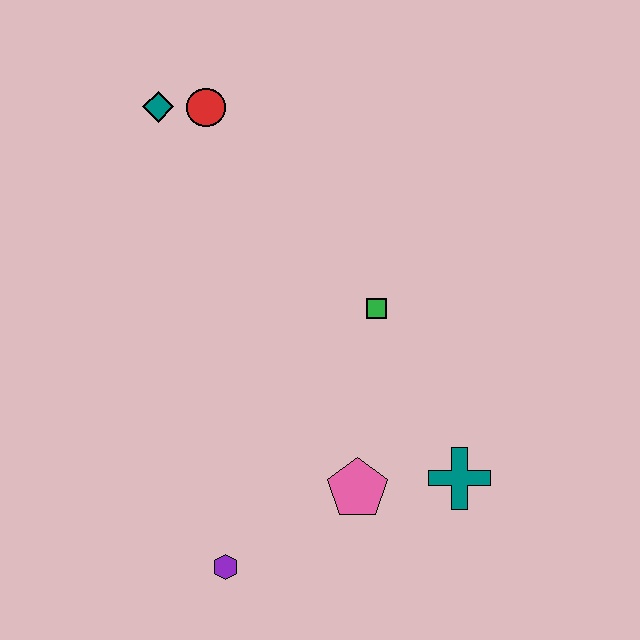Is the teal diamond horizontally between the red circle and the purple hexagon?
No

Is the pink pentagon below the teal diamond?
Yes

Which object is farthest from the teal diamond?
The teal cross is farthest from the teal diamond.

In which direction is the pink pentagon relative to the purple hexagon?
The pink pentagon is to the right of the purple hexagon.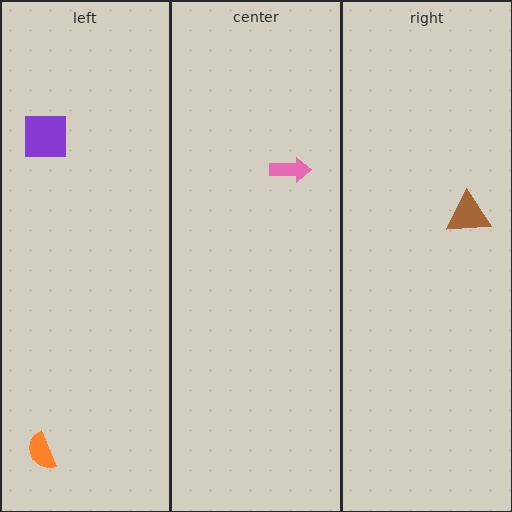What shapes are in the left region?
The purple square, the orange semicircle.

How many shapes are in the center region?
1.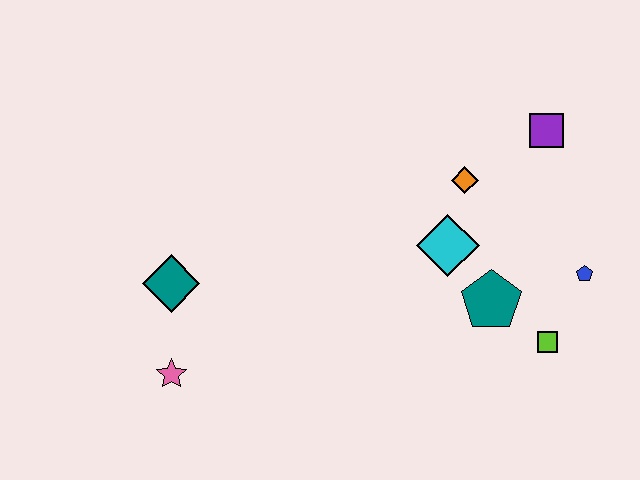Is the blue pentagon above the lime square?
Yes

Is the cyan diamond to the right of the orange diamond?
No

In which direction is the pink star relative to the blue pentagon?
The pink star is to the left of the blue pentagon.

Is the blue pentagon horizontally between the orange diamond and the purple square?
No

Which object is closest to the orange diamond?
The cyan diamond is closest to the orange diamond.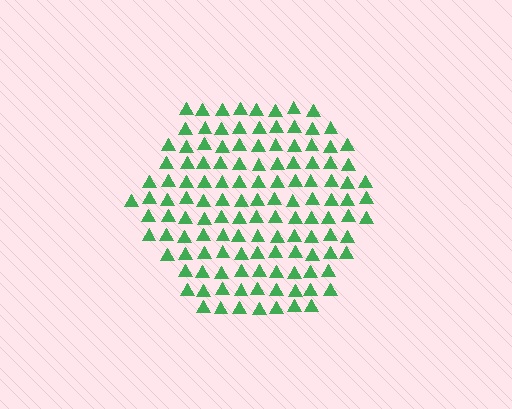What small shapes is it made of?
It is made of small triangles.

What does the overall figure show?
The overall figure shows a hexagon.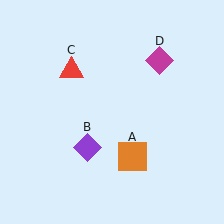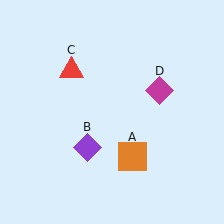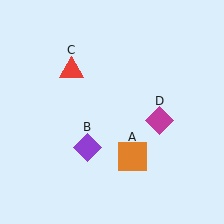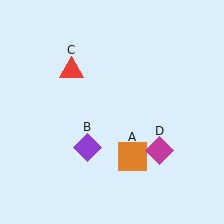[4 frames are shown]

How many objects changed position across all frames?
1 object changed position: magenta diamond (object D).